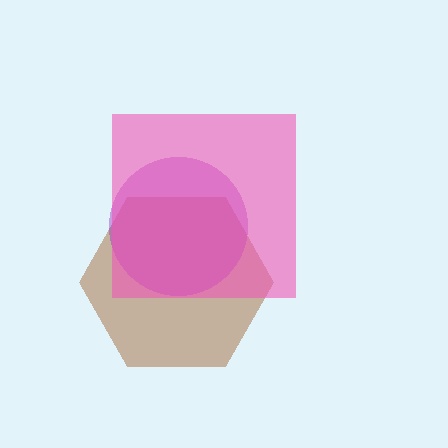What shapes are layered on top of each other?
The layered shapes are: a brown hexagon, a purple circle, a pink square.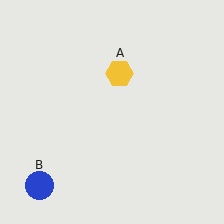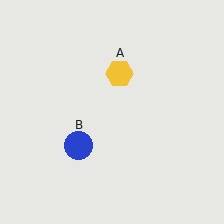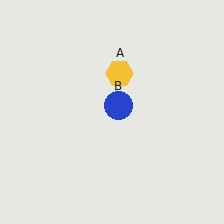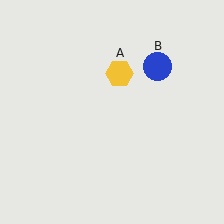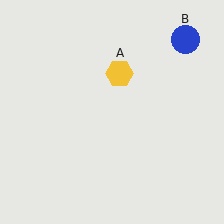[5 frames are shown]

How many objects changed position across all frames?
1 object changed position: blue circle (object B).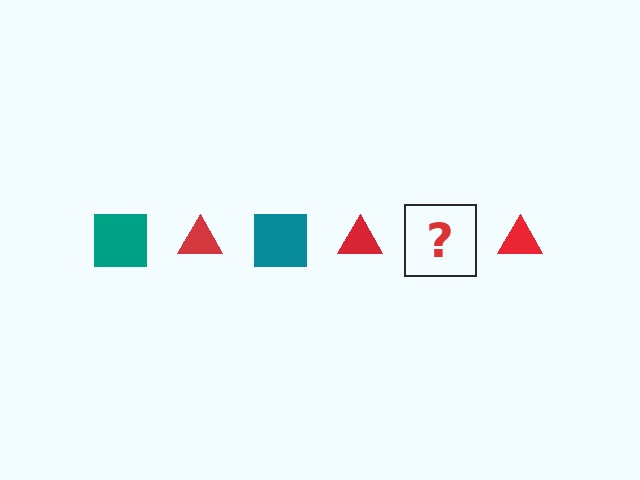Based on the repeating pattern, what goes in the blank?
The blank should be a teal square.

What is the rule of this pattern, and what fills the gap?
The rule is that the pattern alternates between teal square and red triangle. The gap should be filled with a teal square.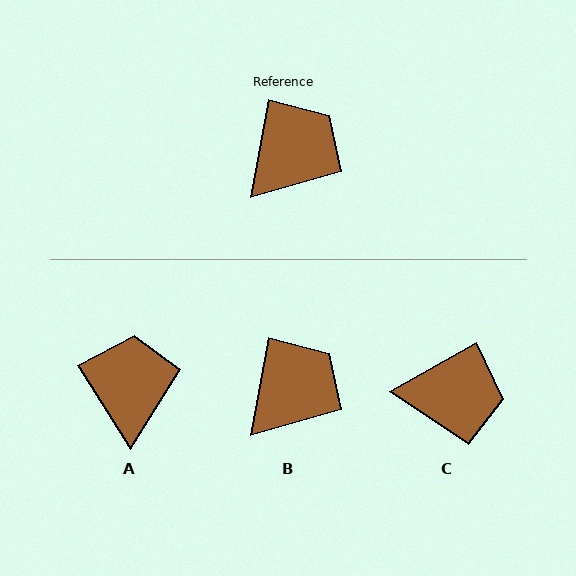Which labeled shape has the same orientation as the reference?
B.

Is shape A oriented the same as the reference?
No, it is off by about 42 degrees.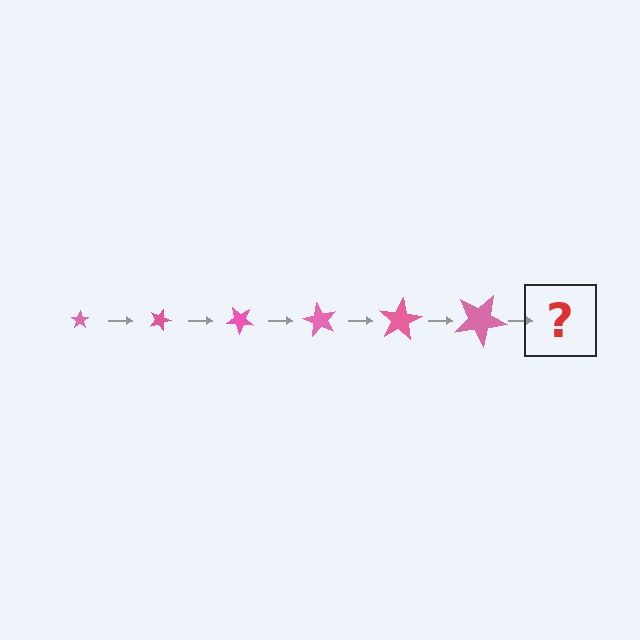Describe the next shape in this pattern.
It should be a star, larger than the previous one and rotated 120 degrees from the start.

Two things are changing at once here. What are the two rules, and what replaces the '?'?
The two rules are that the star grows larger each step and it rotates 20 degrees each step. The '?' should be a star, larger than the previous one and rotated 120 degrees from the start.